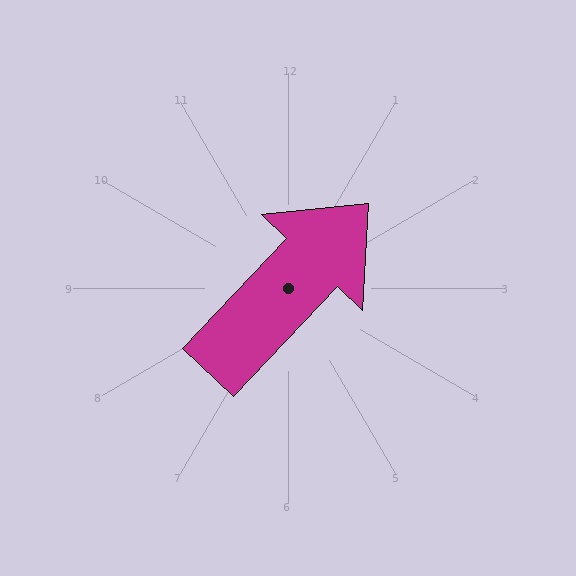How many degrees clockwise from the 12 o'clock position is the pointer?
Approximately 44 degrees.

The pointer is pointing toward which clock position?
Roughly 1 o'clock.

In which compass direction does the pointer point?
Northeast.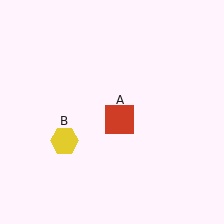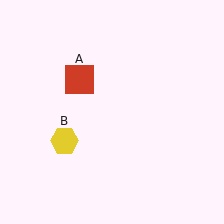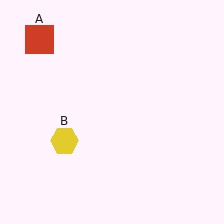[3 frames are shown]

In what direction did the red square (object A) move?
The red square (object A) moved up and to the left.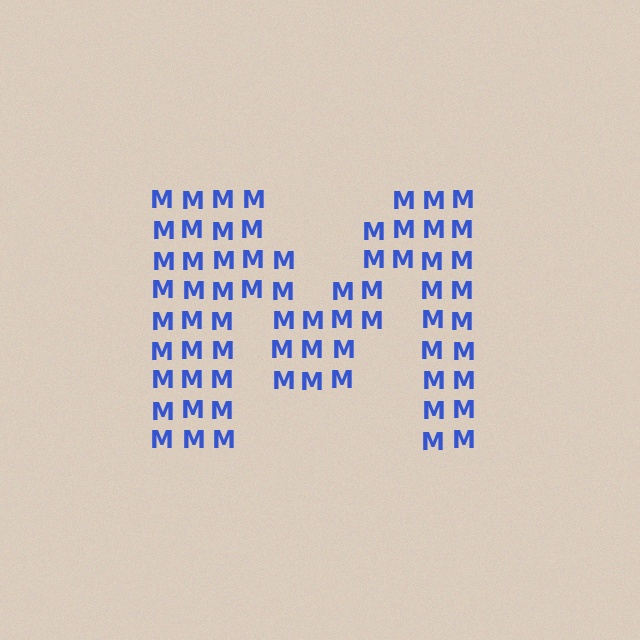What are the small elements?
The small elements are letter M's.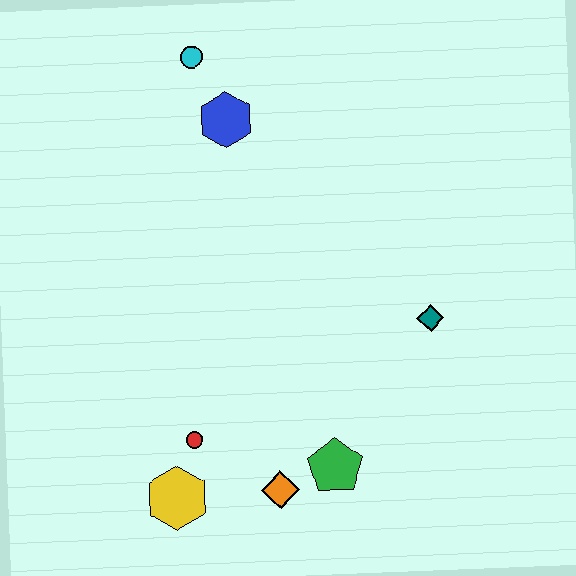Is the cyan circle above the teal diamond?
Yes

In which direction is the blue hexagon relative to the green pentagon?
The blue hexagon is above the green pentagon.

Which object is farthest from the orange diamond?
The cyan circle is farthest from the orange diamond.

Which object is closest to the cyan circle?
The blue hexagon is closest to the cyan circle.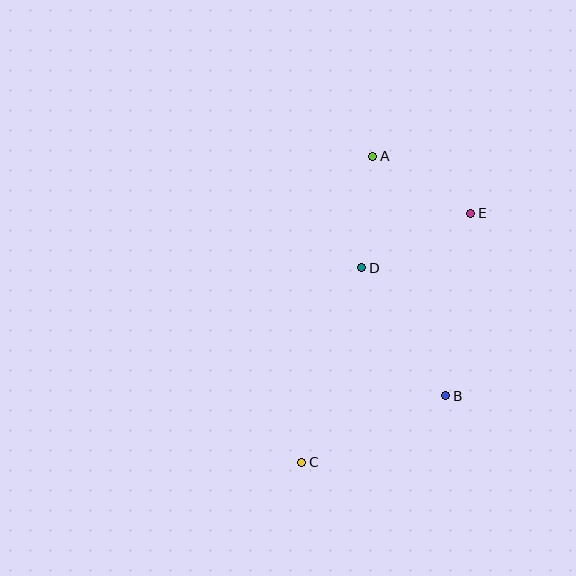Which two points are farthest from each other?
Points A and C are farthest from each other.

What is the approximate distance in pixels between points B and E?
The distance between B and E is approximately 184 pixels.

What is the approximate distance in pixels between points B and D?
The distance between B and D is approximately 153 pixels.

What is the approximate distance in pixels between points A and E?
The distance between A and E is approximately 113 pixels.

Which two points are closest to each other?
Points A and D are closest to each other.